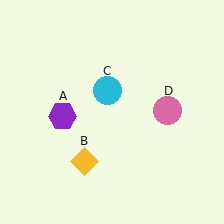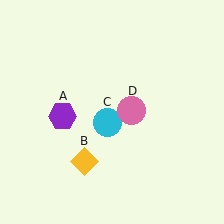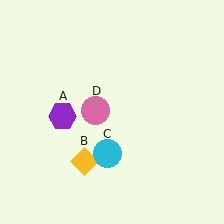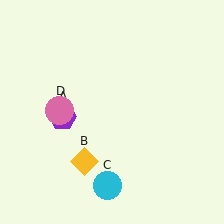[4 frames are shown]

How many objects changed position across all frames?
2 objects changed position: cyan circle (object C), pink circle (object D).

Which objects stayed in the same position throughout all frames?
Purple hexagon (object A) and yellow diamond (object B) remained stationary.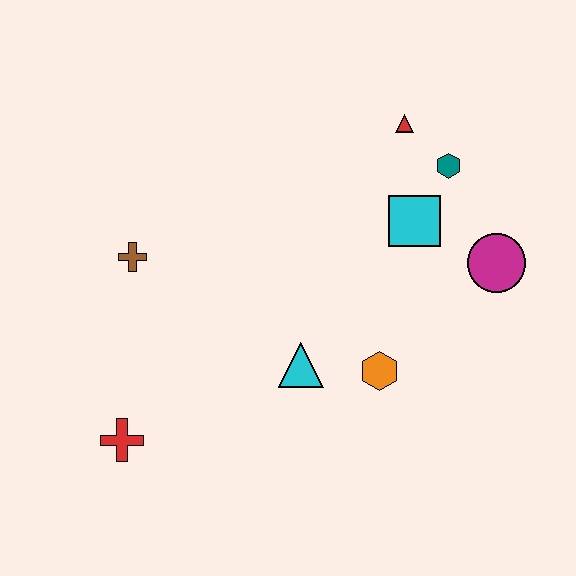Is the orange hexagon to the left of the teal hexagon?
Yes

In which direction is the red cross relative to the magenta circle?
The red cross is to the left of the magenta circle.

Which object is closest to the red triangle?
The teal hexagon is closest to the red triangle.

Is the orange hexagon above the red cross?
Yes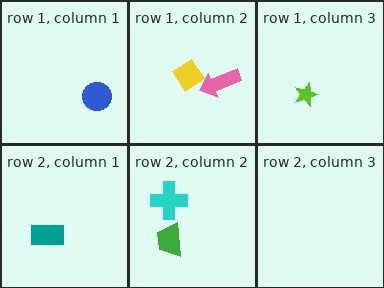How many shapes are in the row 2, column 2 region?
2.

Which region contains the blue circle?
The row 1, column 1 region.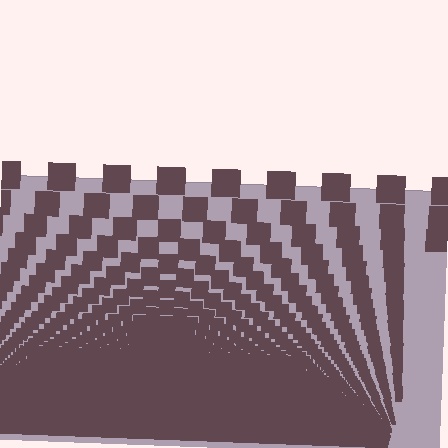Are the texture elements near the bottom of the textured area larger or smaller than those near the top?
Smaller. The gradient is inverted — elements near the bottom are smaller and denser.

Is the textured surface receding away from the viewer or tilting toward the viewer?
The surface appears to tilt toward the viewer. Texture elements get larger and sparser toward the top.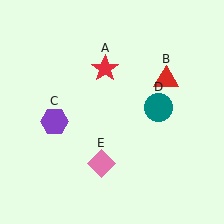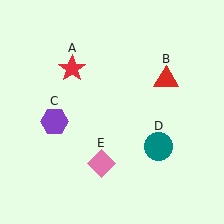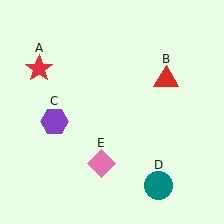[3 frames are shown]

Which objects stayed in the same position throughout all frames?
Red triangle (object B) and purple hexagon (object C) and pink diamond (object E) remained stationary.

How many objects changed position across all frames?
2 objects changed position: red star (object A), teal circle (object D).